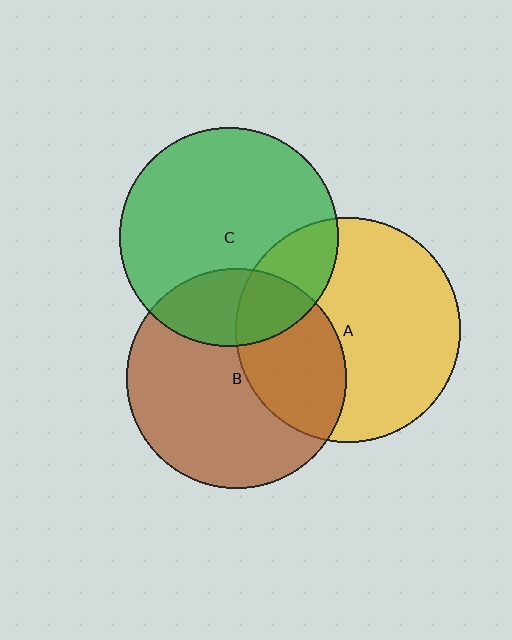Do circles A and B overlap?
Yes.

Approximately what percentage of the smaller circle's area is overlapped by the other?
Approximately 35%.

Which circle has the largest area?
Circle A (yellow).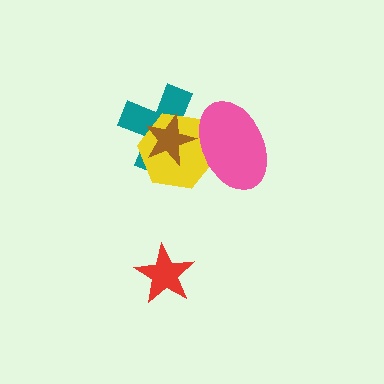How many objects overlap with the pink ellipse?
3 objects overlap with the pink ellipse.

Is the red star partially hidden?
No, no other shape covers it.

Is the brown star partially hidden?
Yes, it is partially covered by another shape.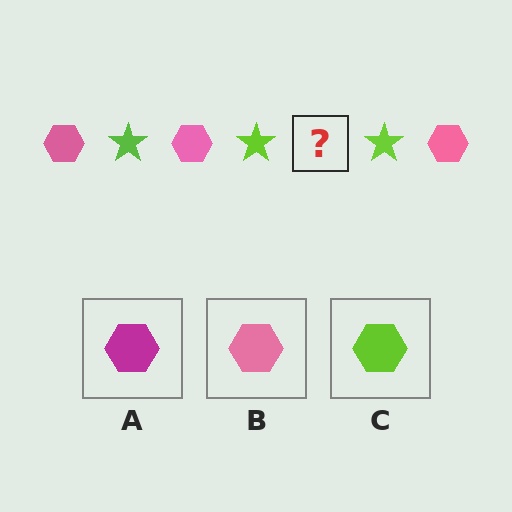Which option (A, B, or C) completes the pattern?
B.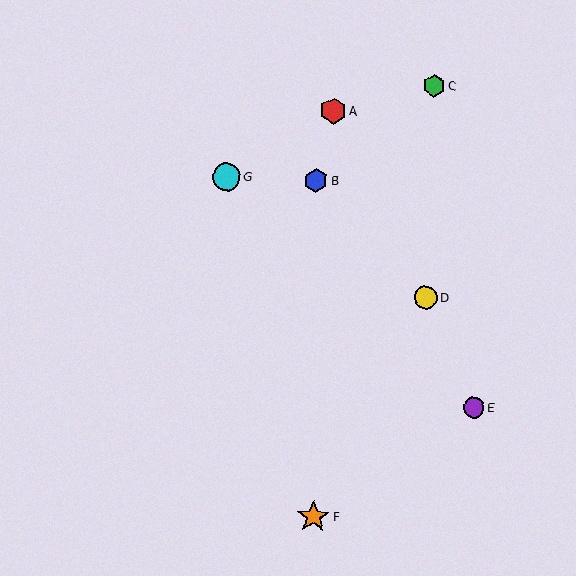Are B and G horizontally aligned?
Yes, both are at y≈181.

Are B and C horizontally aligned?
No, B is at y≈181 and C is at y≈86.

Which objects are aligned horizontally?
Objects B, G are aligned horizontally.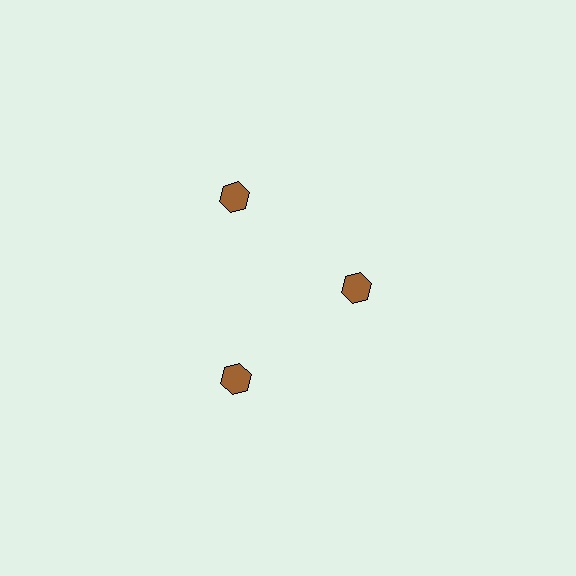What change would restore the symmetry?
The symmetry would be restored by moving it outward, back onto the ring so that all 3 hexagons sit at equal angles and equal distance from the center.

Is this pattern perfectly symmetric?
No. The 3 brown hexagons are arranged in a ring, but one element near the 3 o'clock position is pulled inward toward the center, breaking the 3-fold rotational symmetry.